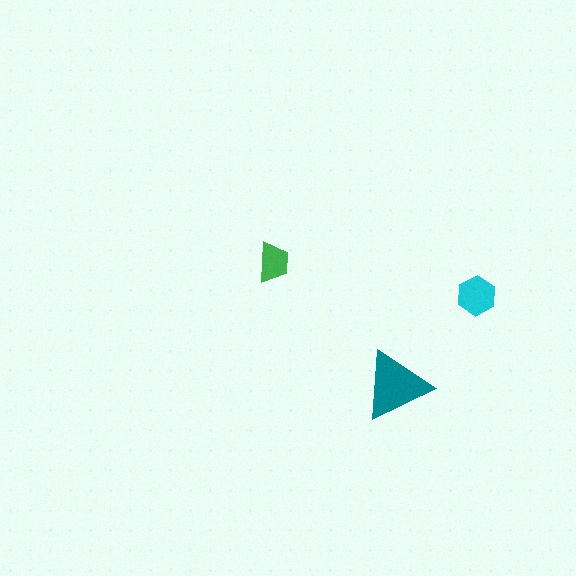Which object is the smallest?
The green trapezoid.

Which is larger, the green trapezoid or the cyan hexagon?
The cyan hexagon.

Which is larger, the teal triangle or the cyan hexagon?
The teal triangle.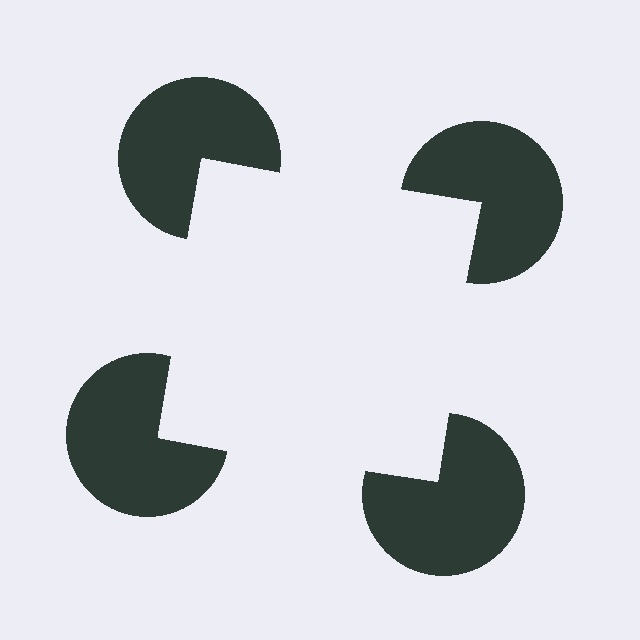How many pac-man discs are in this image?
There are 4 — one at each vertex of the illusory square.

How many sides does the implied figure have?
4 sides.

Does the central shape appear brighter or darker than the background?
It typically appears slightly brighter than the background, even though no actual brightness change is drawn.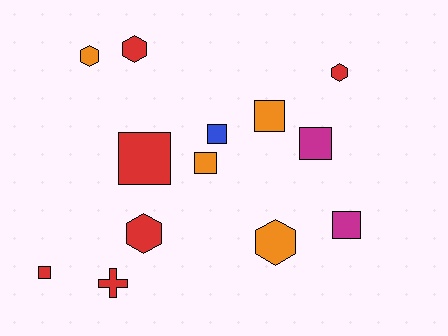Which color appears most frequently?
Red, with 6 objects.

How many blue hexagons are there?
There are no blue hexagons.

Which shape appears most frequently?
Square, with 7 objects.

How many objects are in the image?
There are 13 objects.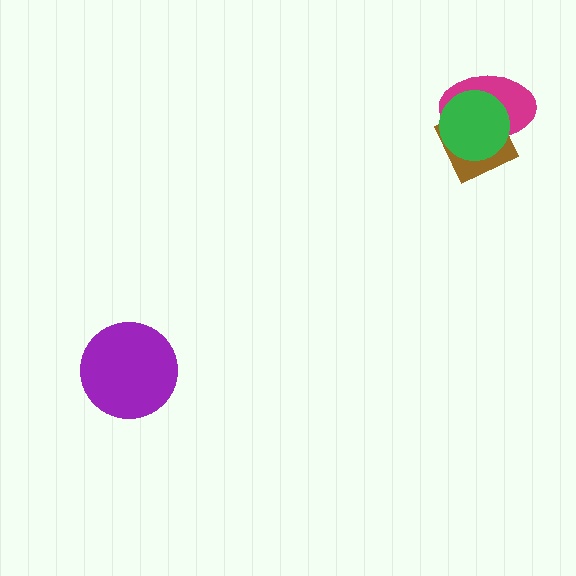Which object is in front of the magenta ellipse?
The green circle is in front of the magenta ellipse.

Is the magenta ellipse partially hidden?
Yes, it is partially covered by another shape.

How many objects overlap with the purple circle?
0 objects overlap with the purple circle.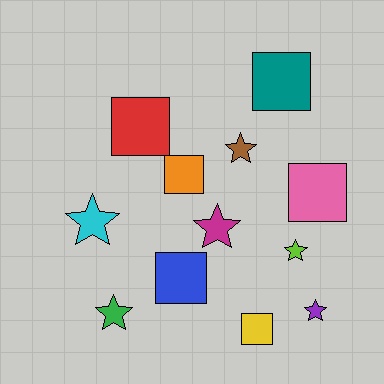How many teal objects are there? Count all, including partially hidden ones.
There is 1 teal object.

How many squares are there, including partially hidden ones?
There are 6 squares.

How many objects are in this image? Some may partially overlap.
There are 12 objects.